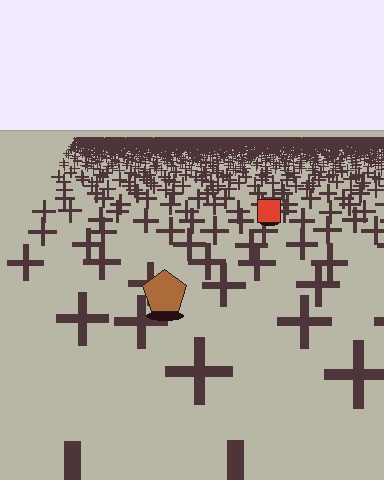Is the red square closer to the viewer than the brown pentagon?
No. The brown pentagon is closer — you can tell from the texture gradient: the ground texture is coarser near it.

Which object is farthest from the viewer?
The red square is farthest from the viewer. It appears smaller and the ground texture around it is denser.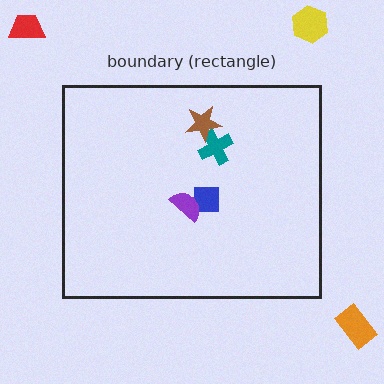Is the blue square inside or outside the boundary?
Inside.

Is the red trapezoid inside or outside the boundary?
Outside.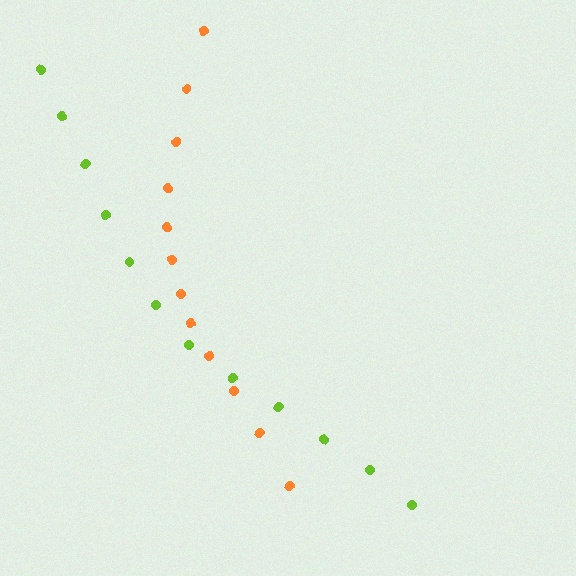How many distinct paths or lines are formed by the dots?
There are 2 distinct paths.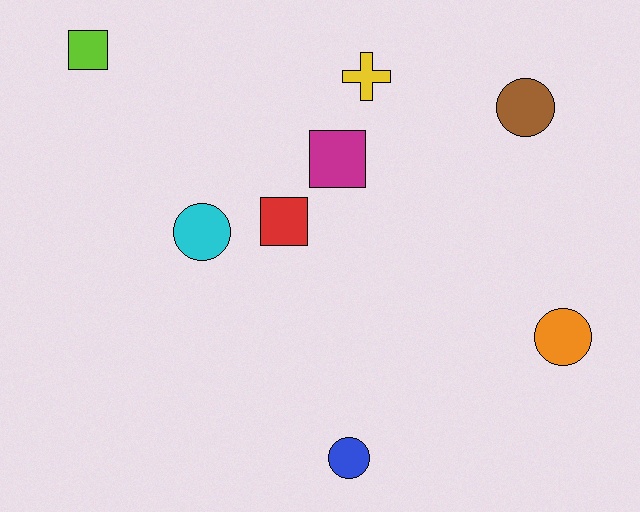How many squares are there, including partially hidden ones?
There are 3 squares.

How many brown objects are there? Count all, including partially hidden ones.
There is 1 brown object.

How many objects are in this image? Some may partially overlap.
There are 8 objects.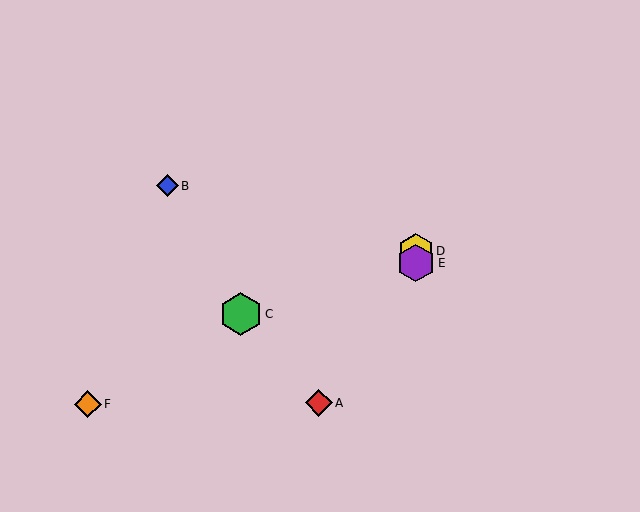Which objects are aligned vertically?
Objects D, E are aligned vertically.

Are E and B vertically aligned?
No, E is at x≈416 and B is at x≈167.